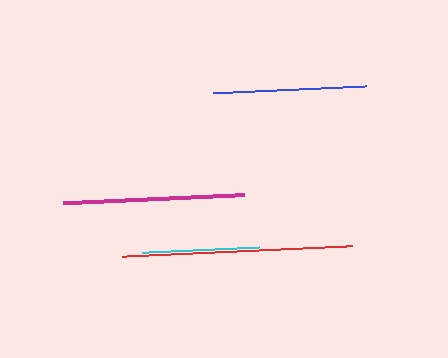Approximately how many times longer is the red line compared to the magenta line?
The red line is approximately 1.3 times the length of the magenta line.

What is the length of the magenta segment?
The magenta segment is approximately 181 pixels long.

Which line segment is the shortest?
The cyan line is the shortest at approximately 118 pixels.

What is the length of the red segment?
The red segment is approximately 230 pixels long.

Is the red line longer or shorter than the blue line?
The red line is longer than the blue line.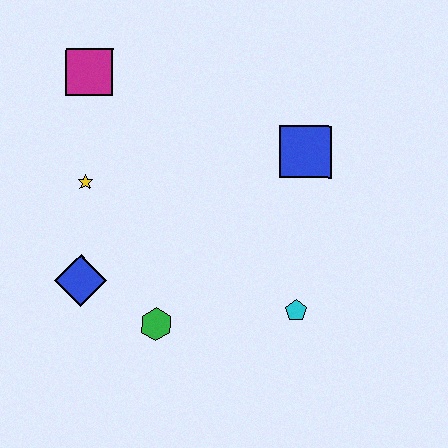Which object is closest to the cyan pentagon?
The green hexagon is closest to the cyan pentagon.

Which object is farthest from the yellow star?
The cyan pentagon is farthest from the yellow star.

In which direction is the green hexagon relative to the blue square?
The green hexagon is below the blue square.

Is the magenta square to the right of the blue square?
No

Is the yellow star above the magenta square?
No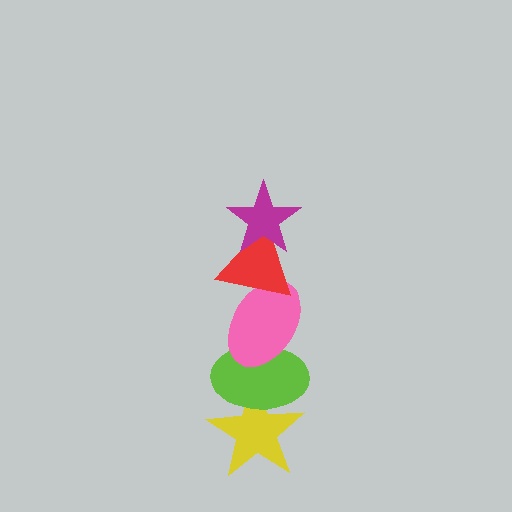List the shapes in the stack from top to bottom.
From top to bottom: the magenta star, the red triangle, the pink ellipse, the lime ellipse, the yellow star.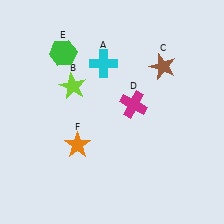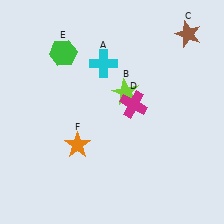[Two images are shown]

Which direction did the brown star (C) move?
The brown star (C) moved up.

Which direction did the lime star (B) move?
The lime star (B) moved right.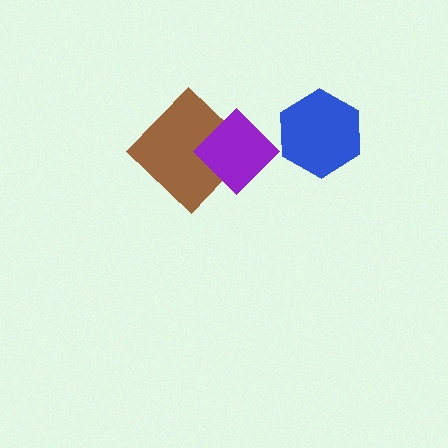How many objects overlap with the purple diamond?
1 object overlaps with the purple diamond.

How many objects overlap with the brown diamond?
1 object overlaps with the brown diamond.